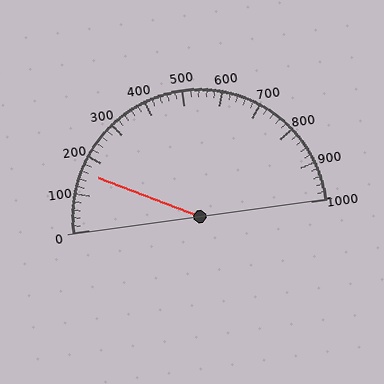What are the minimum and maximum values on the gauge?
The gauge ranges from 0 to 1000.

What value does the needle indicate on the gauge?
The needle indicates approximately 160.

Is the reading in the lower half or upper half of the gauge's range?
The reading is in the lower half of the range (0 to 1000).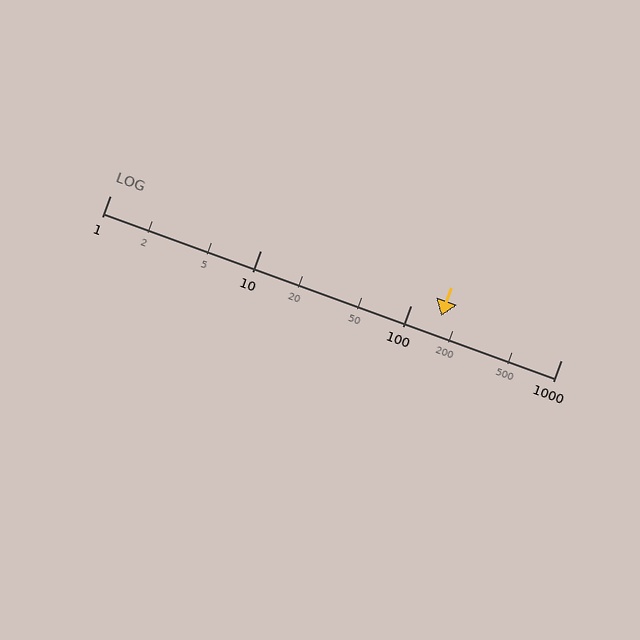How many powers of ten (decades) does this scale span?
The scale spans 3 decades, from 1 to 1000.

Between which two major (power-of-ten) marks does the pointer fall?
The pointer is between 100 and 1000.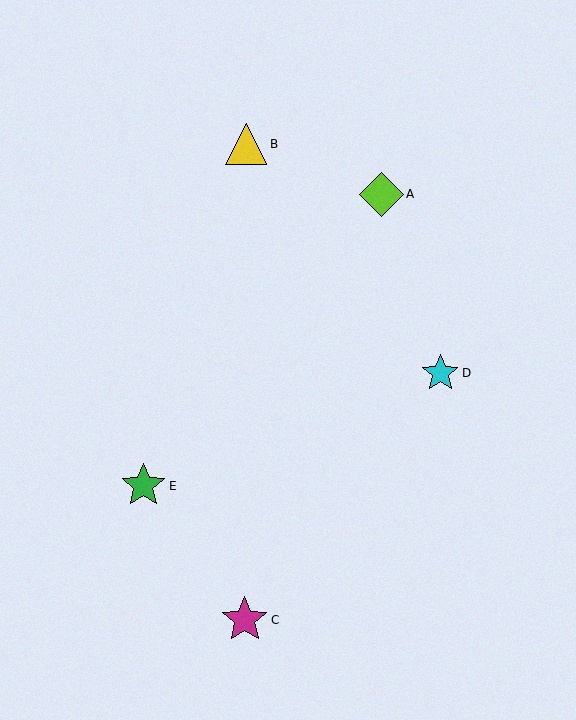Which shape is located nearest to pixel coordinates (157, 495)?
The green star (labeled E) at (143, 486) is nearest to that location.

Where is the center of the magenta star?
The center of the magenta star is at (245, 620).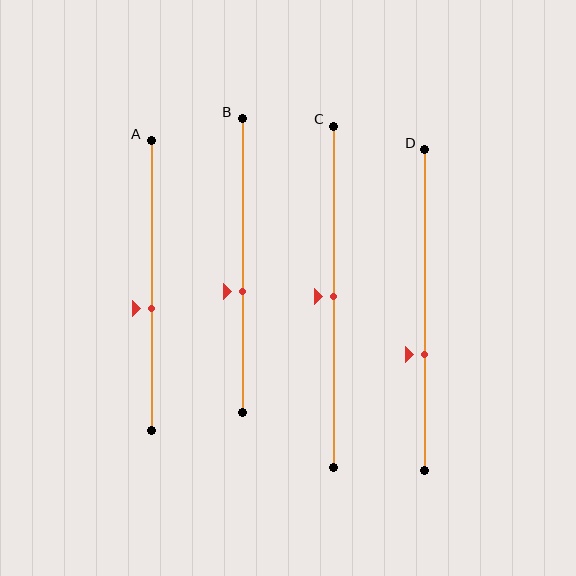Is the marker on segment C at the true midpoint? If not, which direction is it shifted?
Yes, the marker on segment C is at the true midpoint.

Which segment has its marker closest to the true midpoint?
Segment C has its marker closest to the true midpoint.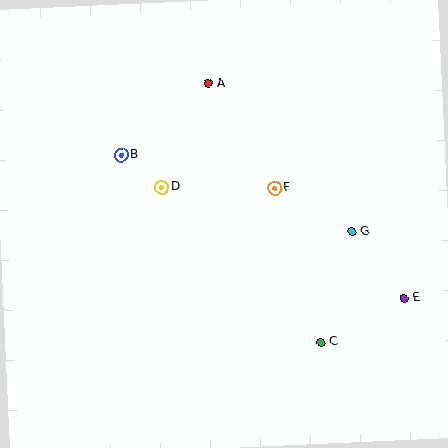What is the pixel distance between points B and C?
The distance between B and C is 274 pixels.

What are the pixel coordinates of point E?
Point E is at (404, 298).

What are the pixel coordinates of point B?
Point B is at (121, 155).